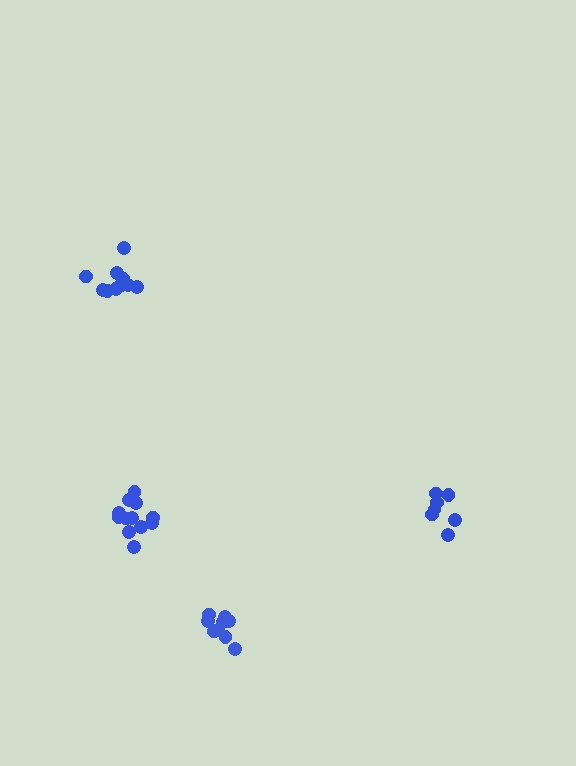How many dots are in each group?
Group 1: 12 dots, Group 2: 7 dots, Group 3: 12 dots, Group 4: 9 dots (40 total).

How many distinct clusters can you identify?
There are 4 distinct clusters.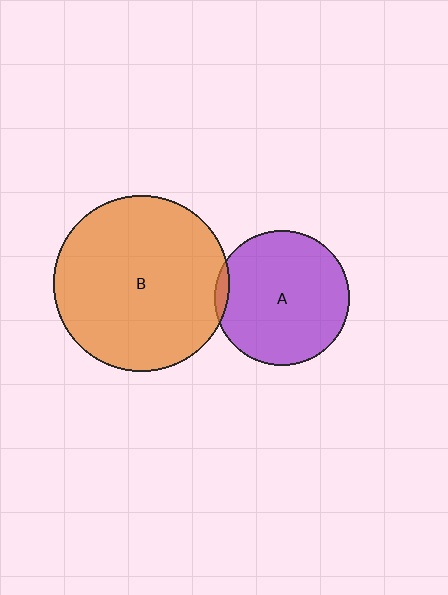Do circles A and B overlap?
Yes.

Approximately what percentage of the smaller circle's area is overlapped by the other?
Approximately 5%.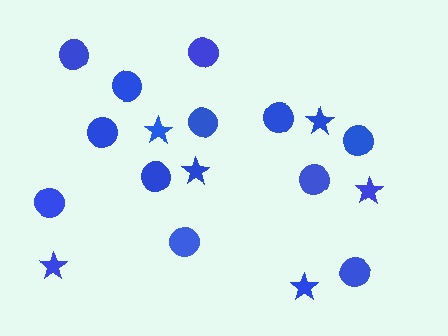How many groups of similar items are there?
There are 2 groups: one group of circles (12) and one group of stars (6).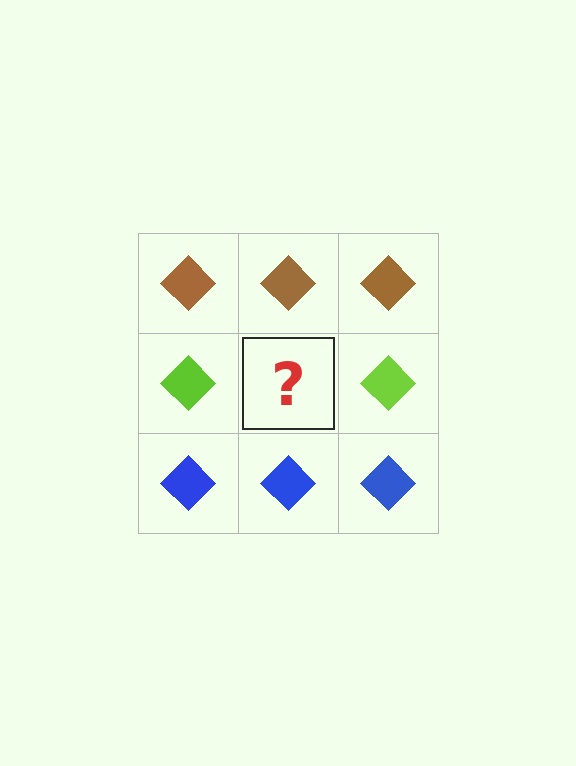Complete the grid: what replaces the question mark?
The question mark should be replaced with a lime diamond.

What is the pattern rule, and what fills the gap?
The rule is that each row has a consistent color. The gap should be filled with a lime diamond.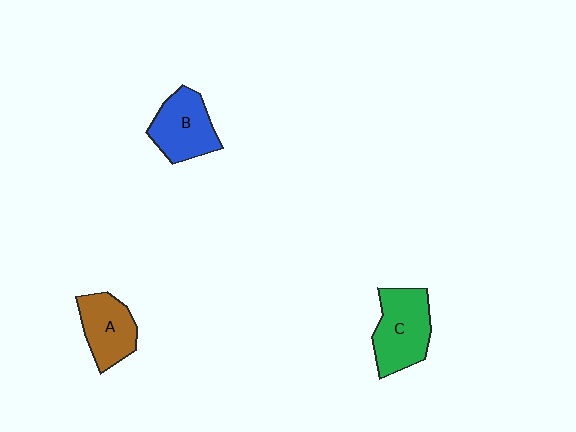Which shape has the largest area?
Shape C (green).